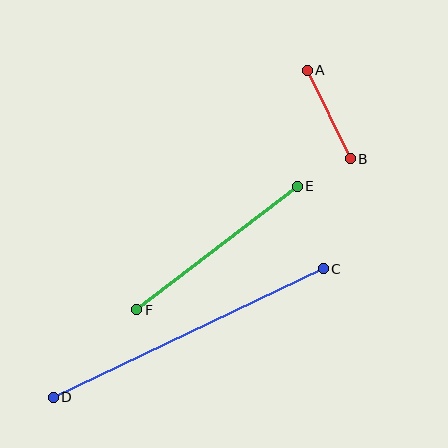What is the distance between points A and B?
The distance is approximately 98 pixels.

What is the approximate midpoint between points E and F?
The midpoint is at approximately (217, 248) pixels.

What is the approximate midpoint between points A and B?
The midpoint is at approximately (329, 114) pixels.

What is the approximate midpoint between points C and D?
The midpoint is at approximately (188, 333) pixels.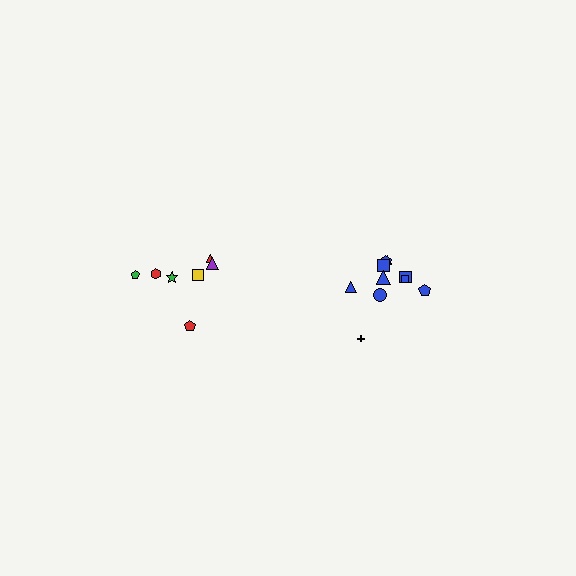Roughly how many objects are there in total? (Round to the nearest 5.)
Roughly 15 objects in total.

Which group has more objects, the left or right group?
The right group.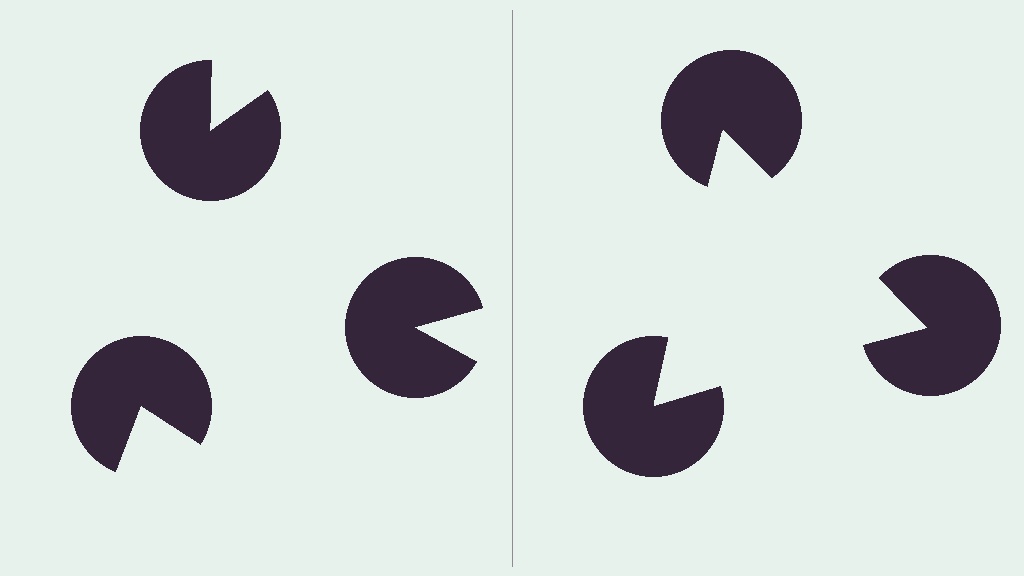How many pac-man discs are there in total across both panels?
6 — 3 on each side.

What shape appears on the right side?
An illusory triangle.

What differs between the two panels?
The pac-man discs are positioned identically on both sides; only the wedge orientations differ. On the right they align to a triangle; on the left they are misaligned.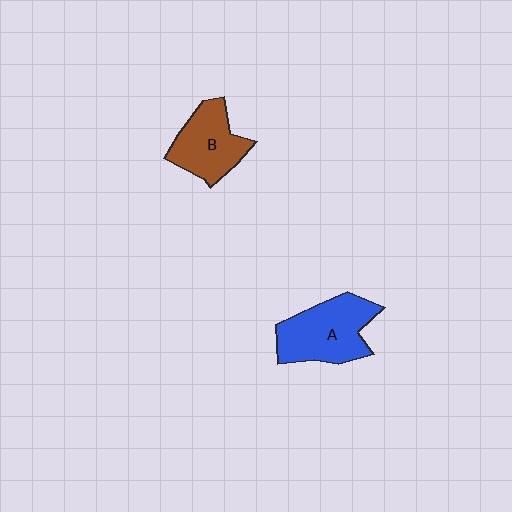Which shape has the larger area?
Shape A (blue).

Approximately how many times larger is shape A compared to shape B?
Approximately 1.2 times.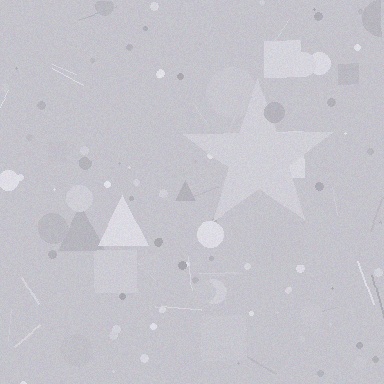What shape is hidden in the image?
A star is hidden in the image.